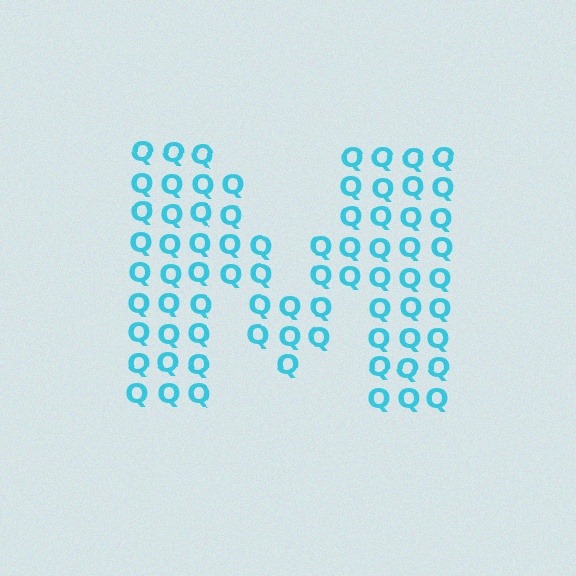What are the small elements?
The small elements are letter Q's.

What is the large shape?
The large shape is the letter M.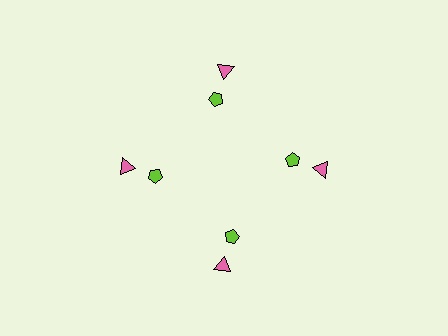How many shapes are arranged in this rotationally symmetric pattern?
There are 8 shapes, arranged in 4 groups of 2.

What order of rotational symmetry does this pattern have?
This pattern has 4-fold rotational symmetry.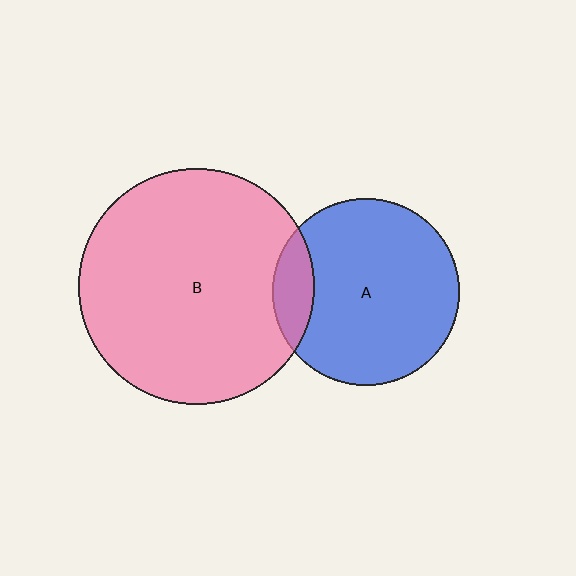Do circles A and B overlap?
Yes.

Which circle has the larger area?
Circle B (pink).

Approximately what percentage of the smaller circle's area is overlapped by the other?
Approximately 15%.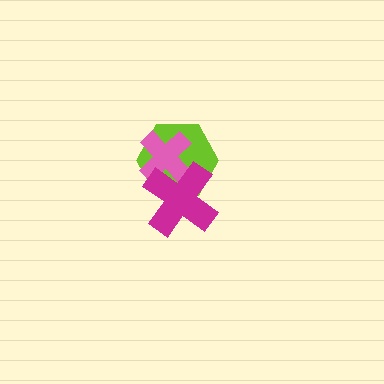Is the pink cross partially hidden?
Yes, it is partially covered by another shape.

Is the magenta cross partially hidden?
No, no other shape covers it.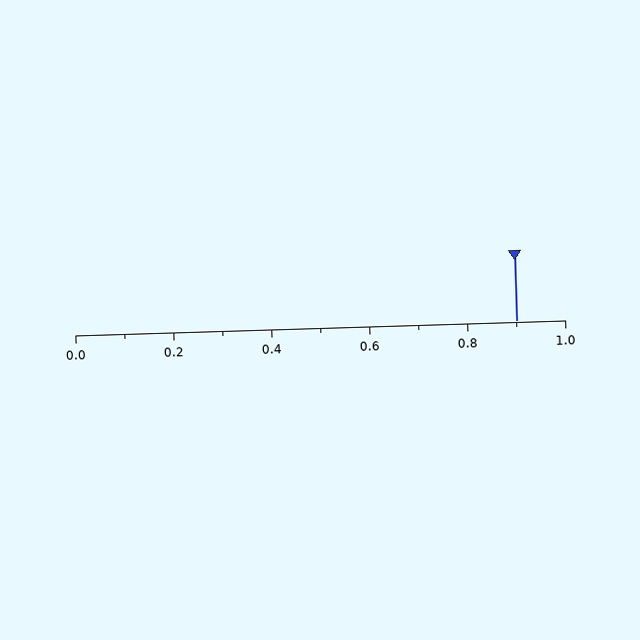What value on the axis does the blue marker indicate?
The marker indicates approximately 0.9.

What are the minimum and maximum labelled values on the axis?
The axis runs from 0.0 to 1.0.